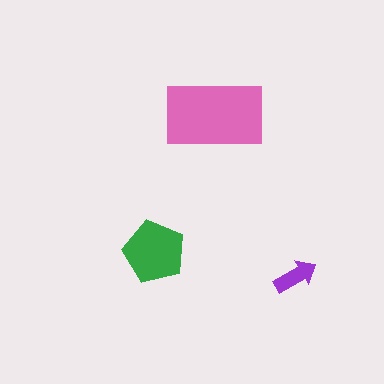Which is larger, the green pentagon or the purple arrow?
The green pentagon.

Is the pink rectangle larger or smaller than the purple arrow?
Larger.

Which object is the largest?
The pink rectangle.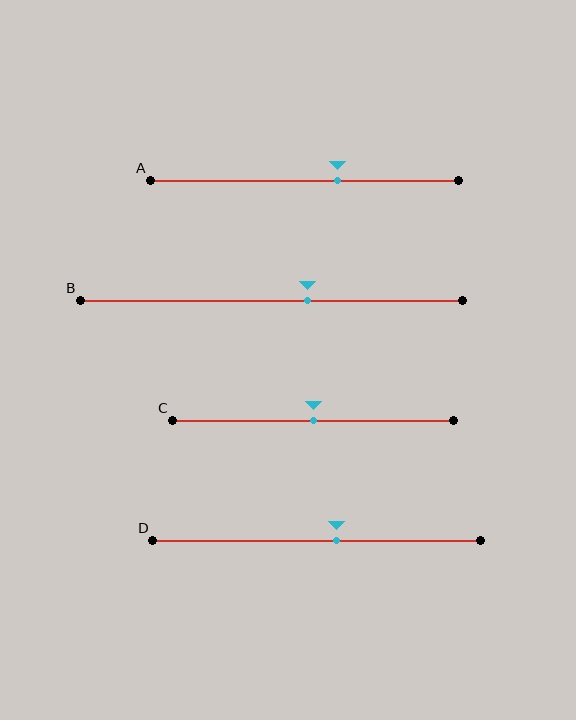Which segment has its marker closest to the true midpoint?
Segment C has its marker closest to the true midpoint.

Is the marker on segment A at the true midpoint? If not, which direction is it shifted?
No, the marker on segment A is shifted to the right by about 11% of the segment length.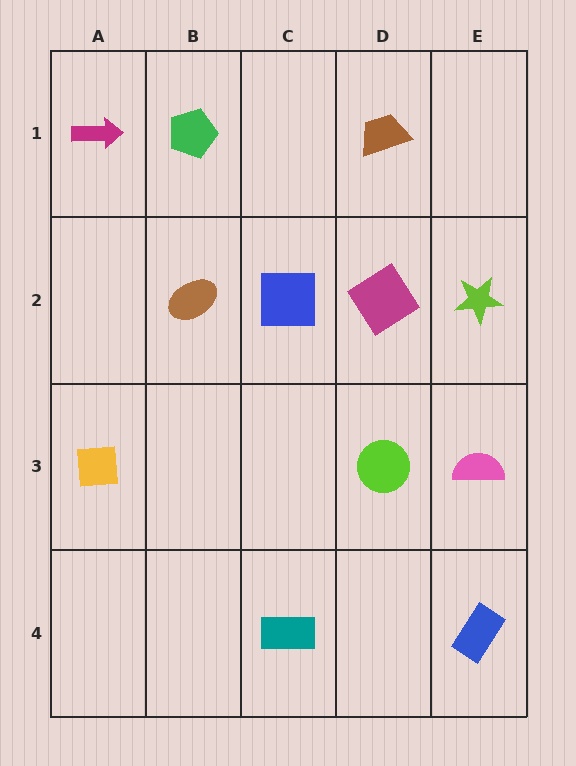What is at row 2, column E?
A lime star.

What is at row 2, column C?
A blue square.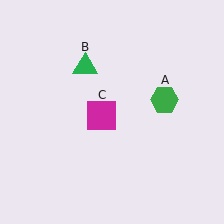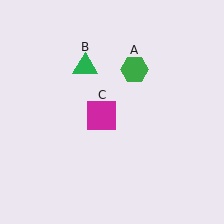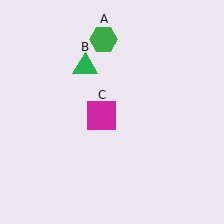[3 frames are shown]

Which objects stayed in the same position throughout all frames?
Green triangle (object B) and magenta square (object C) remained stationary.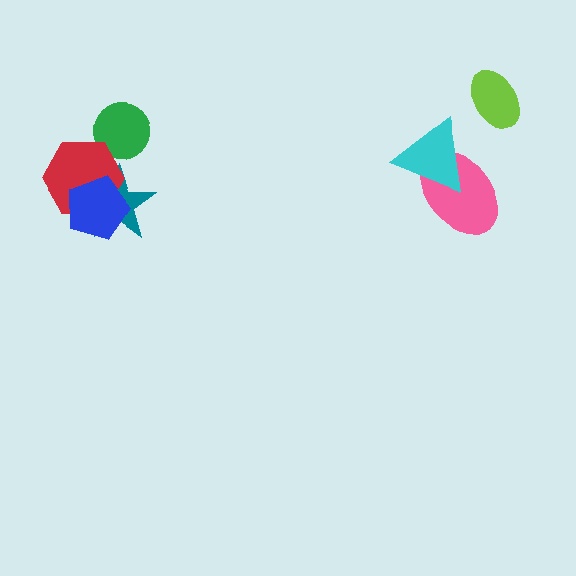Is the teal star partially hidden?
Yes, it is partially covered by another shape.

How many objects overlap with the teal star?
2 objects overlap with the teal star.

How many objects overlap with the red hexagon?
3 objects overlap with the red hexagon.